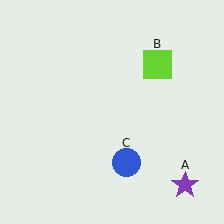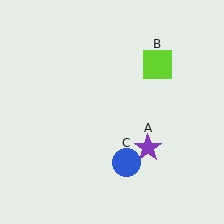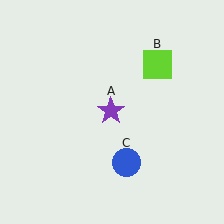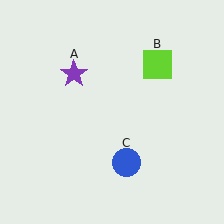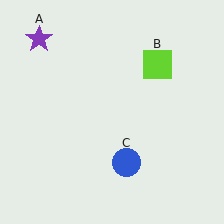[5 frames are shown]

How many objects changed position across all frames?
1 object changed position: purple star (object A).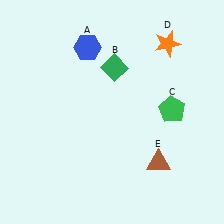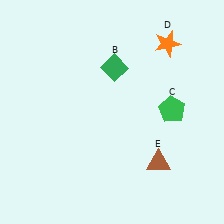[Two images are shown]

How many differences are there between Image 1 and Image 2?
There is 1 difference between the two images.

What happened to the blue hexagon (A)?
The blue hexagon (A) was removed in Image 2. It was in the top-left area of Image 1.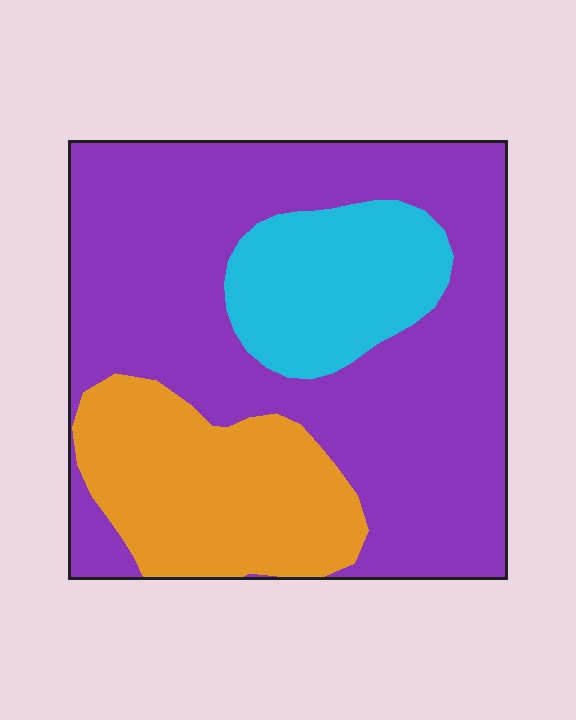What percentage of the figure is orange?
Orange takes up about one fifth (1/5) of the figure.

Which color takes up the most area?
Purple, at roughly 60%.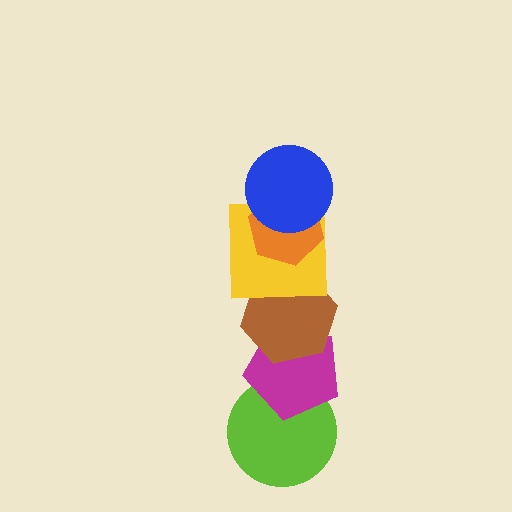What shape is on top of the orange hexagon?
The blue circle is on top of the orange hexagon.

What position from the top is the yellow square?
The yellow square is 3rd from the top.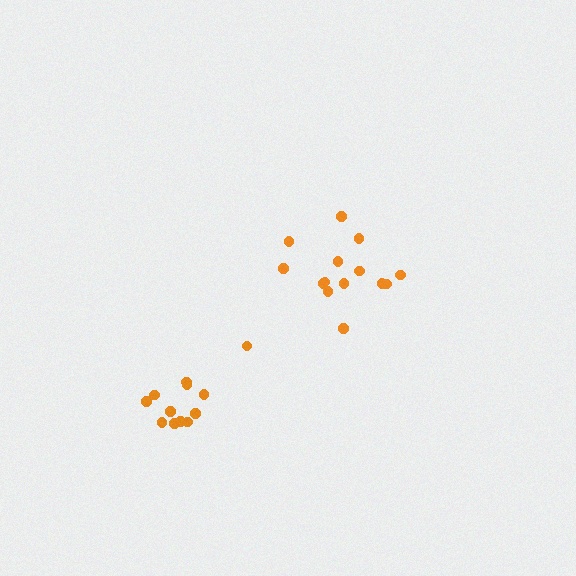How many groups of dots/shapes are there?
There are 2 groups.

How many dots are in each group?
Group 1: 14 dots, Group 2: 12 dots (26 total).